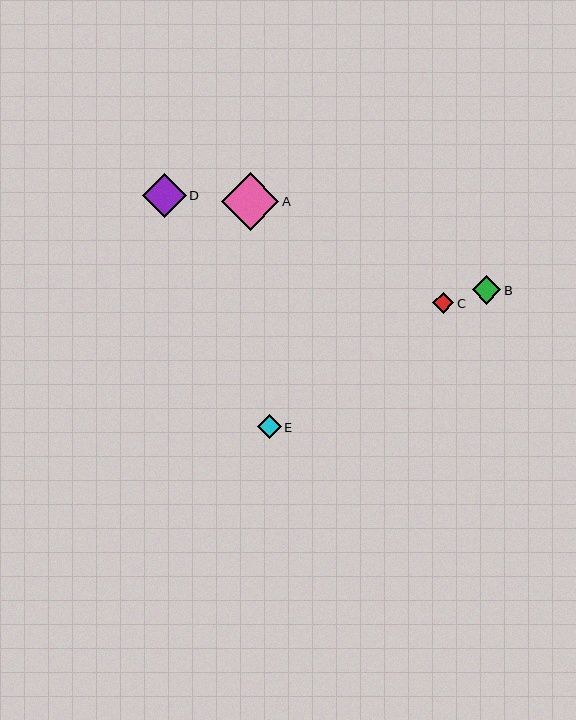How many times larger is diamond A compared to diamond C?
Diamond A is approximately 2.7 times the size of diamond C.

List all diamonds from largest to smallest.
From largest to smallest: A, D, B, E, C.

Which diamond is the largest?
Diamond A is the largest with a size of approximately 58 pixels.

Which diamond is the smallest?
Diamond C is the smallest with a size of approximately 21 pixels.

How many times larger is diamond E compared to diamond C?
Diamond E is approximately 1.1 times the size of diamond C.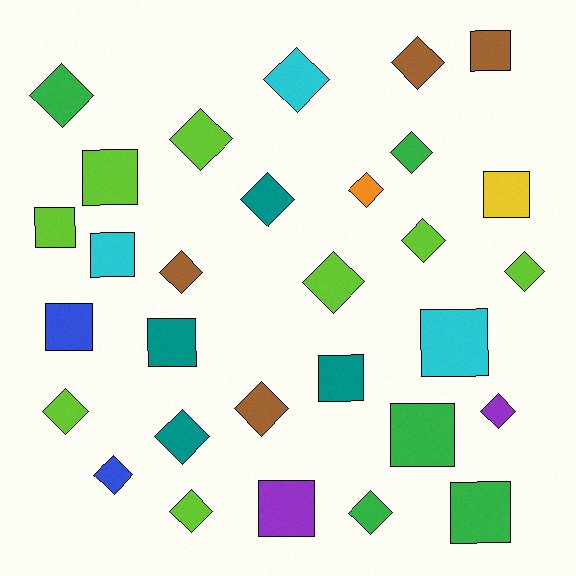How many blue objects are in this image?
There are 2 blue objects.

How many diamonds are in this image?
There are 18 diamonds.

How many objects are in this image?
There are 30 objects.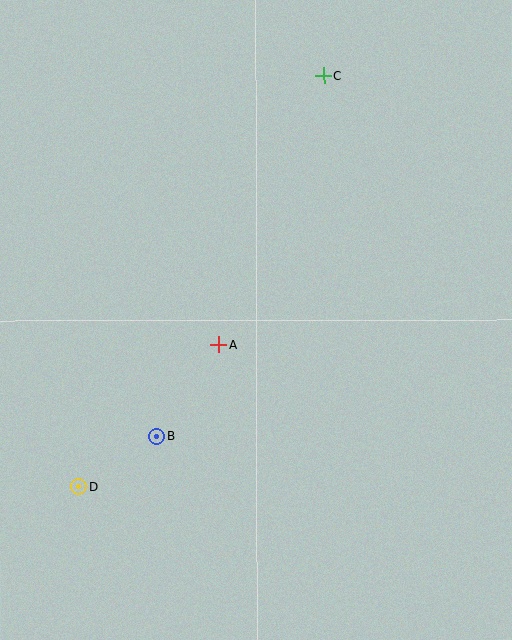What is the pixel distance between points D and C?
The distance between D and C is 479 pixels.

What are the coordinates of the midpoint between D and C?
The midpoint between D and C is at (201, 282).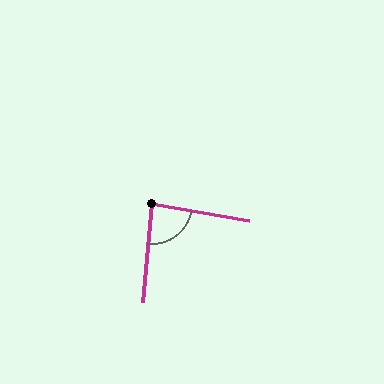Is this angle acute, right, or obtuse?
It is approximately a right angle.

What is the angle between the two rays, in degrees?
Approximately 86 degrees.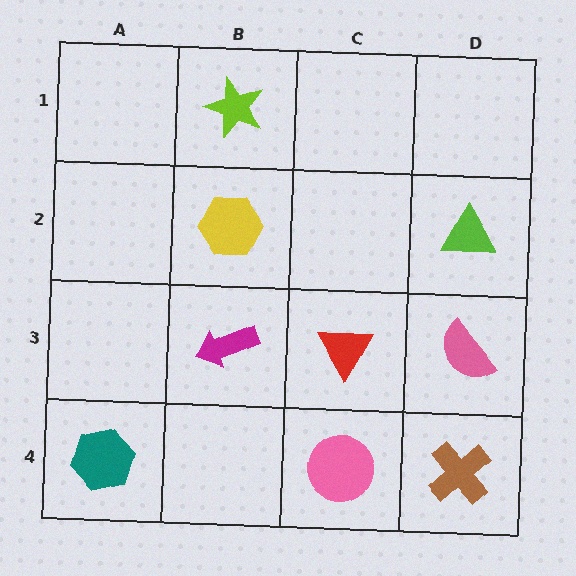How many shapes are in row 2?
2 shapes.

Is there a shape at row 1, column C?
No, that cell is empty.